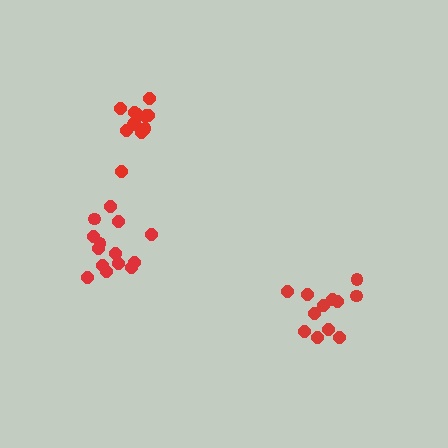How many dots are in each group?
Group 1: 14 dots, Group 2: 12 dots, Group 3: 14 dots (40 total).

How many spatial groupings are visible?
There are 3 spatial groupings.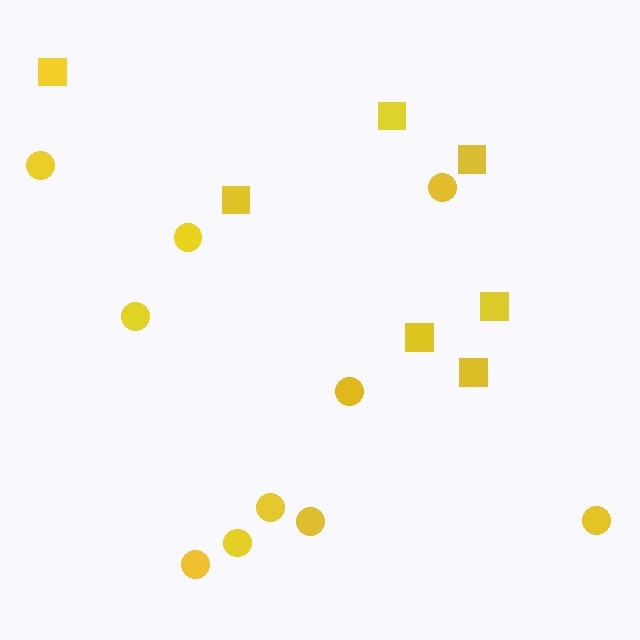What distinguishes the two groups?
There are 2 groups: one group of squares (7) and one group of circles (10).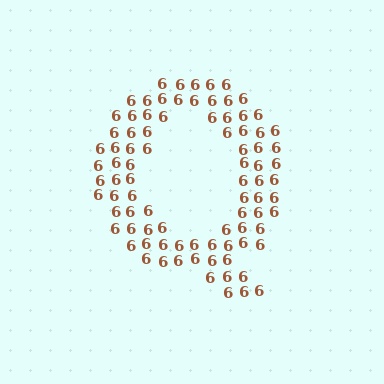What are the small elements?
The small elements are digit 6's.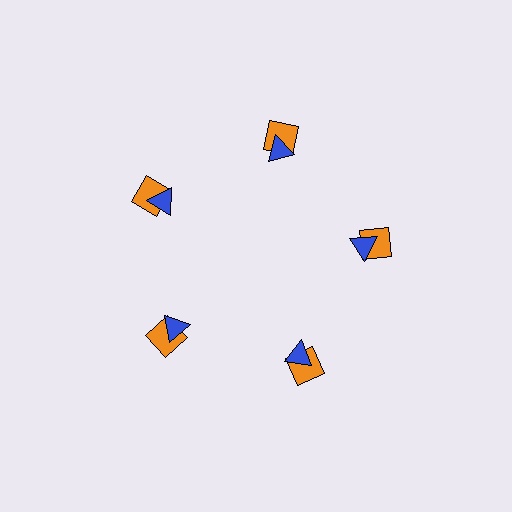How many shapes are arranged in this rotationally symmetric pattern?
There are 10 shapes, arranged in 5 groups of 2.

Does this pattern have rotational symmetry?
Yes, this pattern has 5-fold rotational symmetry. It looks the same after rotating 72 degrees around the center.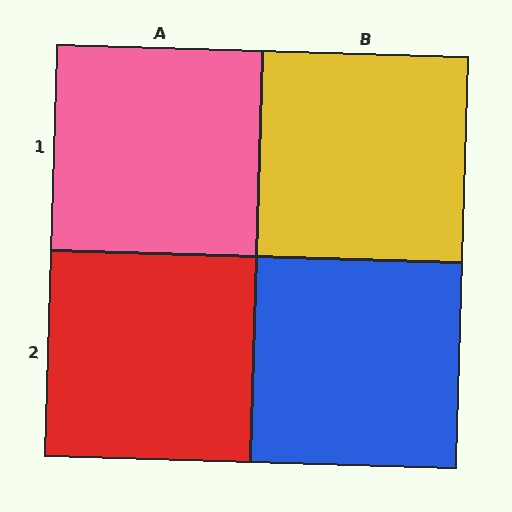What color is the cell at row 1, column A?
Pink.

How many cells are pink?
1 cell is pink.